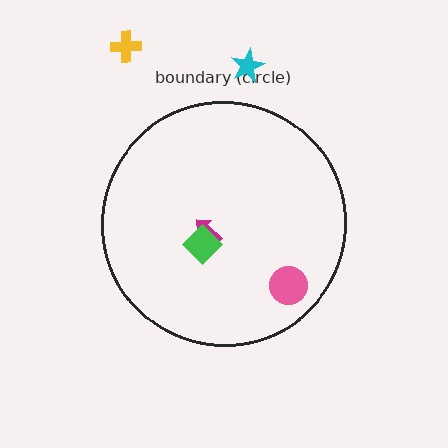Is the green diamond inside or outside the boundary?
Inside.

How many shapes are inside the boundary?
3 inside, 2 outside.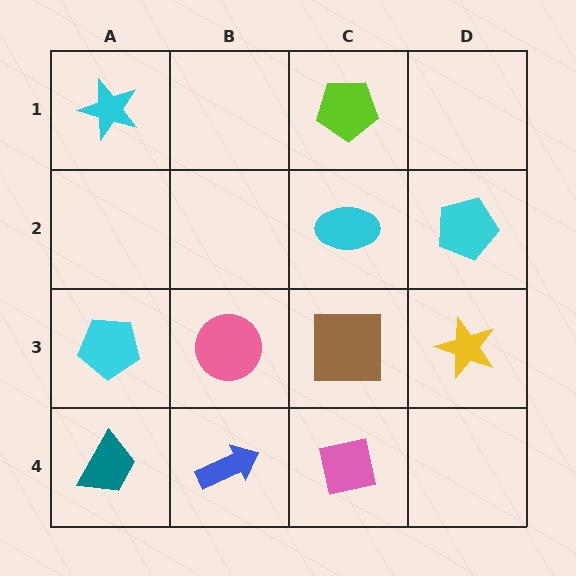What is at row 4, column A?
A teal trapezoid.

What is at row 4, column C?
A pink square.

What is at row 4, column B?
A blue arrow.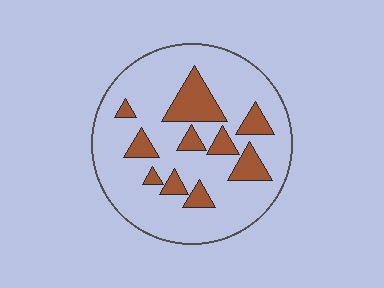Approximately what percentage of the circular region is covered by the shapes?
Approximately 20%.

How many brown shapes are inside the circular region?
10.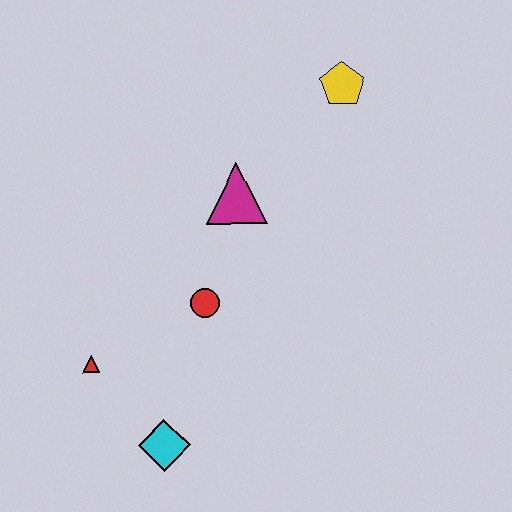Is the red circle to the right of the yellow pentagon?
No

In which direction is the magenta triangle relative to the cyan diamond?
The magenta triangle is above the cyan diamond.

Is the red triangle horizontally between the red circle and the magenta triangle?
No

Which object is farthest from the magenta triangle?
The cyan diamond is farthest from the magenta triangle.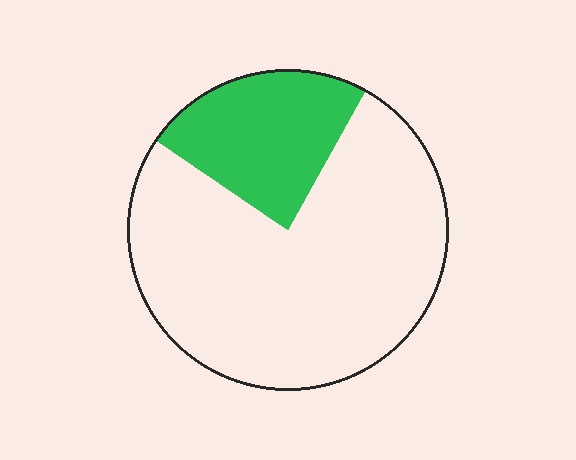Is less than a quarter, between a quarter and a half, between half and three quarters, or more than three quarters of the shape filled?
Less than a quarter.